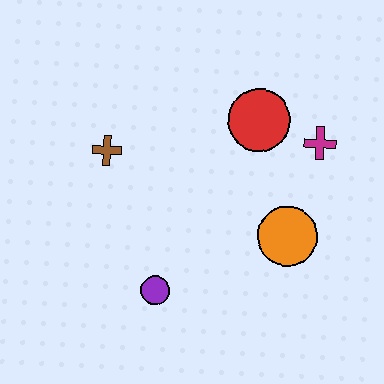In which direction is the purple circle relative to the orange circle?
The purple circle is to the left of the orange circle.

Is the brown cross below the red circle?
Yes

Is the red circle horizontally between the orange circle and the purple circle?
Yes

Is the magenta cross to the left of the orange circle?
No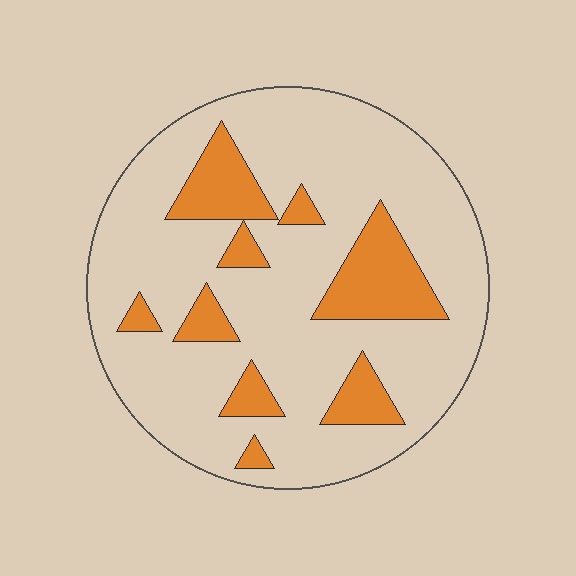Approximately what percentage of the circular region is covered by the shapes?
Approximately 20%.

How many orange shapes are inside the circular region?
9.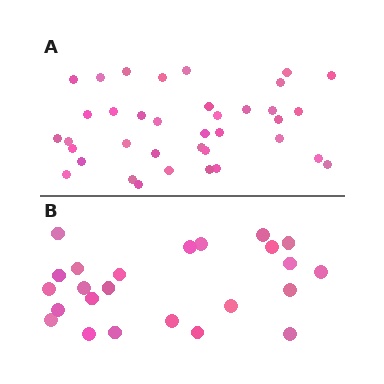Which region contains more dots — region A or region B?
Region A (the top region) has more dots.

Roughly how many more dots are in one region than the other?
Region A has approximately 15 more dots than region B.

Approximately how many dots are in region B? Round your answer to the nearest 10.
About 20 dots. (The exact count is 24, which rounds to 20.)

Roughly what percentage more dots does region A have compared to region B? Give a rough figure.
About 55% more.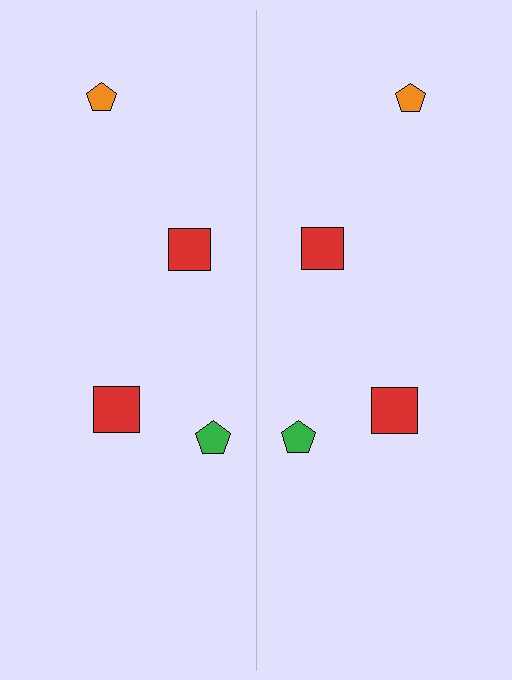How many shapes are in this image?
There are 8 shapes in this image.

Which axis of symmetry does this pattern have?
The pattern has a vertical axis of symmetry running through the center of the image.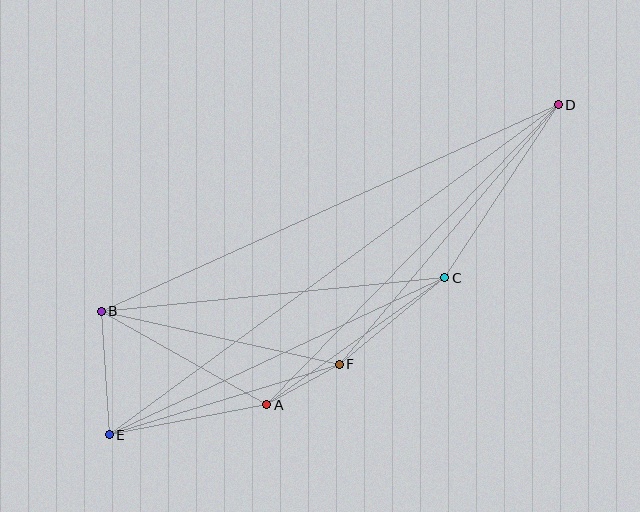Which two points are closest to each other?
Points A and F are closest to each other.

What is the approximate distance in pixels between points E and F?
The distance between E and F is approximately 241 pixels.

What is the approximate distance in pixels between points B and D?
The distance between B and D is approximately 502 pixels.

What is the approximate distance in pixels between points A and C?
The distance between A and C is approximately 219 pixels.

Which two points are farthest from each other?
Points D and E are farthest from each other.